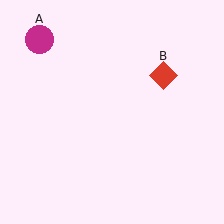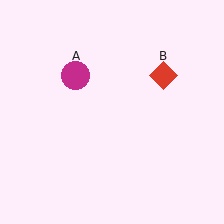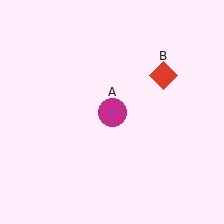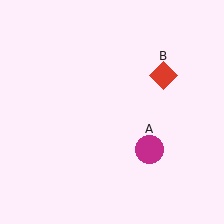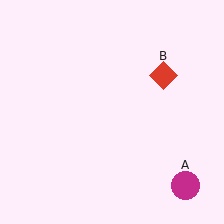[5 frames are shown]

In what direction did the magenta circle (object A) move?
The magenta circle (object A) moved down and to the right.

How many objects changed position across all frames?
1 object changed position: magenta circle (object A).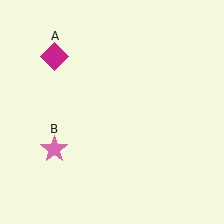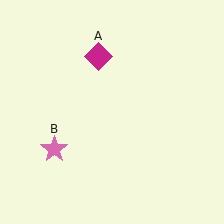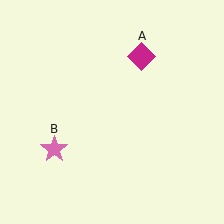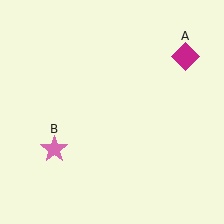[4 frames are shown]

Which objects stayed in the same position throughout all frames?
Pink star (object B) remained stationary.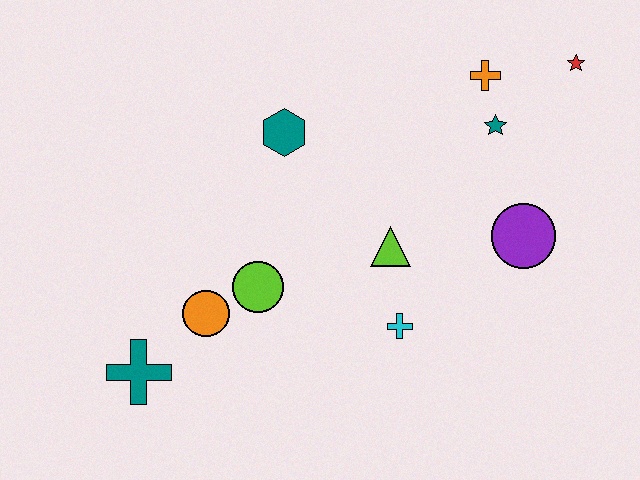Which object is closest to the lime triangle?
The cyan cross is closest to the lime triangle.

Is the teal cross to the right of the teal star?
No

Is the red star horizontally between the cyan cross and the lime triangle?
No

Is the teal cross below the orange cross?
Yes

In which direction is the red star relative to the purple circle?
The red star is above the purple circle.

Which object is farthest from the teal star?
The teal cross is farthest from the teal star.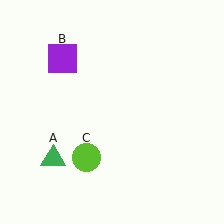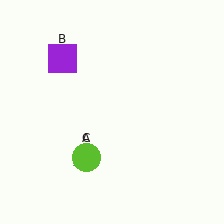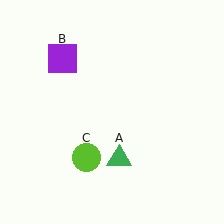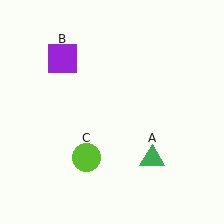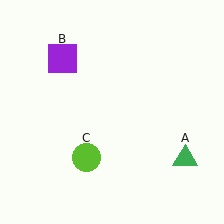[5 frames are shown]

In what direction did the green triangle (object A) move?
The green triangle (object A) moved right.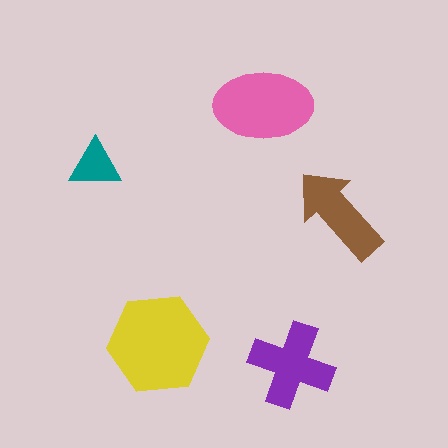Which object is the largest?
The yellow hexagon.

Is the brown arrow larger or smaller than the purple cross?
Smaller.